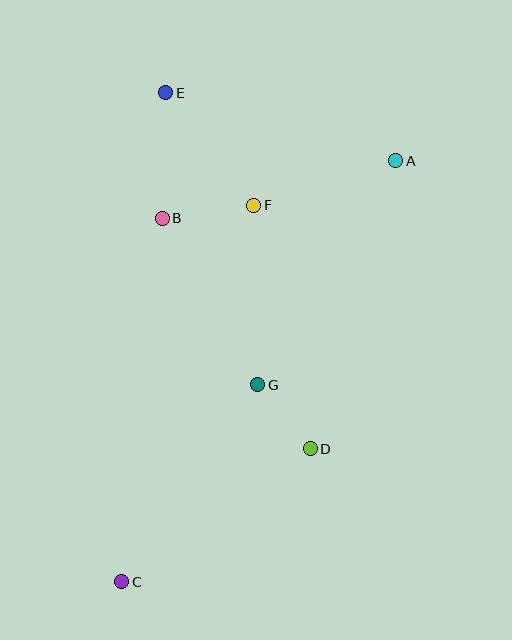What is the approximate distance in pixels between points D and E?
The distance between D and E is approximately 384 pixels.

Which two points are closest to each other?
Points D and G are closest to each other.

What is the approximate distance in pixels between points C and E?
The distance between C and E is approximately 491 pixels.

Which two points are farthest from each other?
Points A and C are farthest from each other.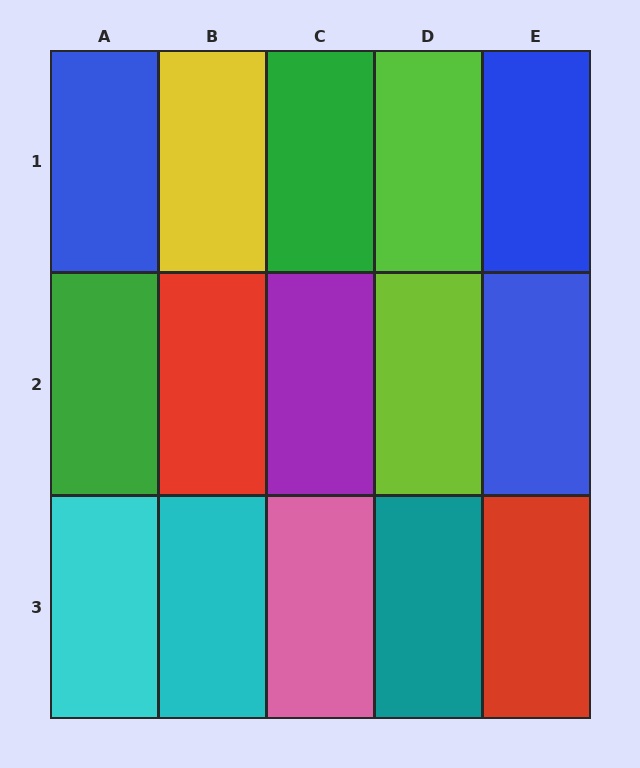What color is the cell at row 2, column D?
Lime.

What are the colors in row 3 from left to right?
Cyan, cyan, pink, teal, red.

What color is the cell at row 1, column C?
Green.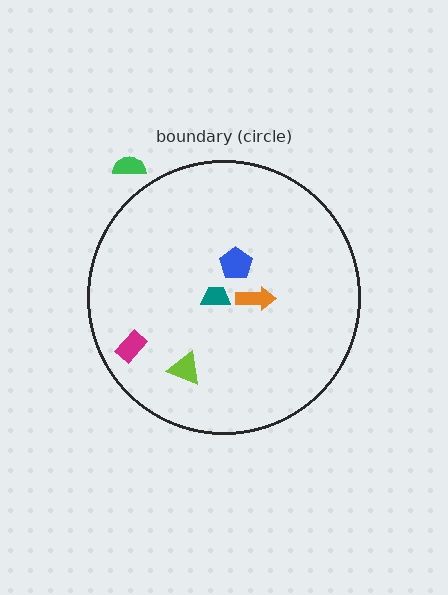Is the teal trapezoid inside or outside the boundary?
Inside.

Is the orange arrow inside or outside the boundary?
Inside.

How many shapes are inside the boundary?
5 inside, 1 outside.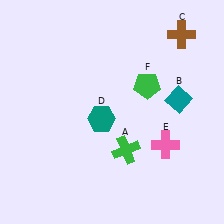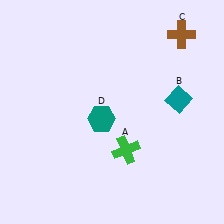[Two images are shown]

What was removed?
The green pentagon (F), the pink cross (E) were removed in Image 2.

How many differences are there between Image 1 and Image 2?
There are 2 differences between the two images.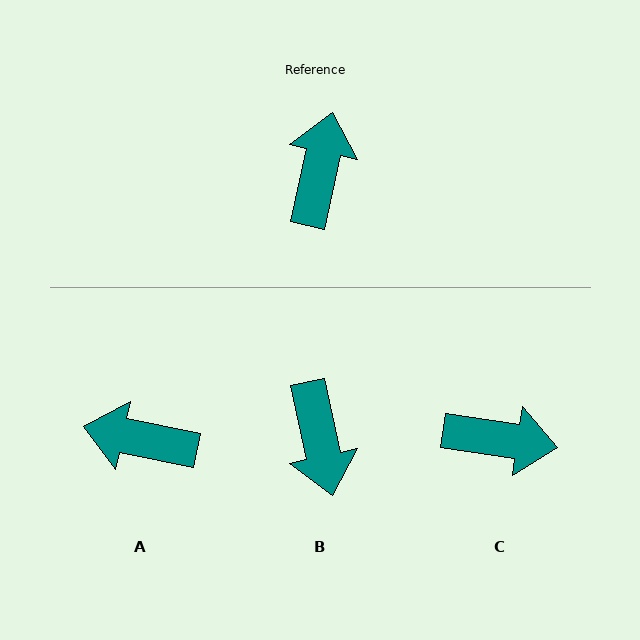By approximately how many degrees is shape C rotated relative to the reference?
Approximately 86 degrees clockwise.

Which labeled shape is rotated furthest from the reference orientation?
B, about 156 degrees away.